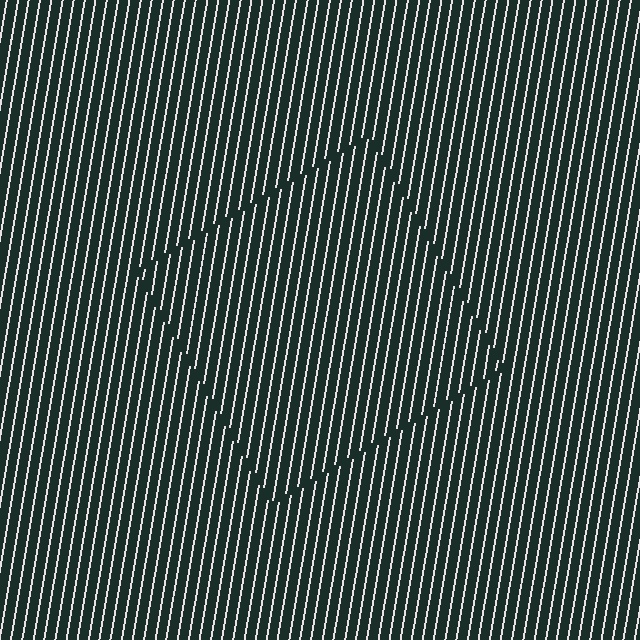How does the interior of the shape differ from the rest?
The interior of the shape contains the same grating, shifted by half a period — the contour is defined by the phase discontinuity where line-ends from the inner and outer gratings abut.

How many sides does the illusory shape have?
4 sides — the line-ends trace a square.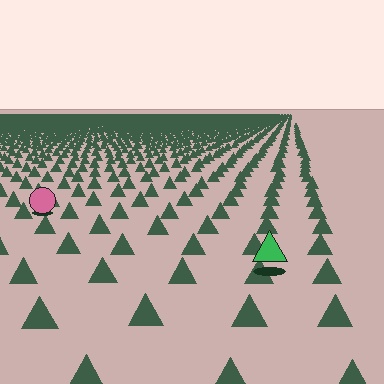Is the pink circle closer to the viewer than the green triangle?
No. The green triangle is closer — you can tell from the texture gradient: the ground texture is coarser near it.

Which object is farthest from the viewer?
The pink circle is farthest from the viewer. It appears smaller and the ground texture around it is denser.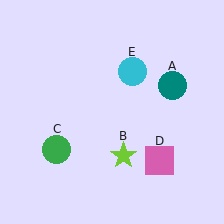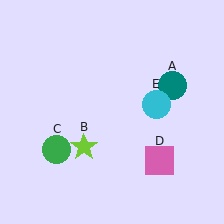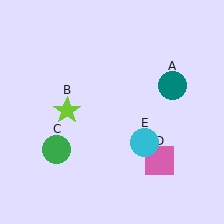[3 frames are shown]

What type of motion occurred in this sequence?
The lime star (object B), cyan circle (object E) rotated clockwise around the center of the scene.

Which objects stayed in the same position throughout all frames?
Teal circle (object A) and green circle (object C) and pink square (object D) remained stationary.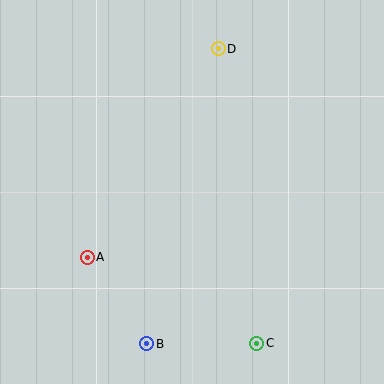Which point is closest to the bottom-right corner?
Point C is closest to the bottom-right corner.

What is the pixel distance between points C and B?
The distance between C and B is 110 pixels.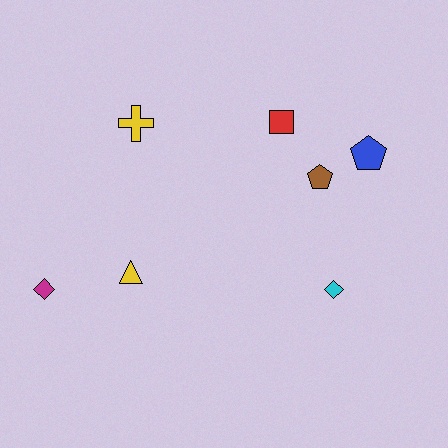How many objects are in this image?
There are 7 objects.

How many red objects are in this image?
There is 1 red object.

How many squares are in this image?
There is 1 square.